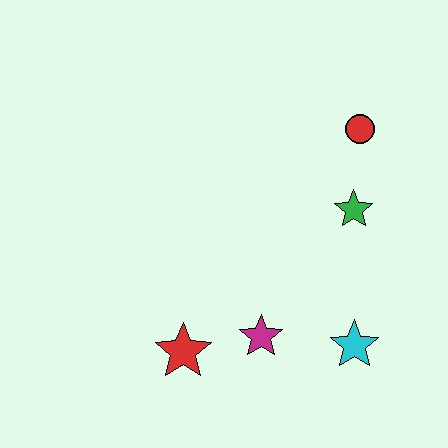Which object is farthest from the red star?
The red circle is farthest from the red star.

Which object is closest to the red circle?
The green star is closest to the red circle.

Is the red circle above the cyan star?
Yes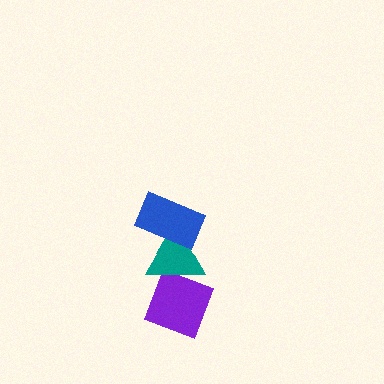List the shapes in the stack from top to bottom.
From top to bottom: the blue rectangle, the teal triangle, the purple diamond.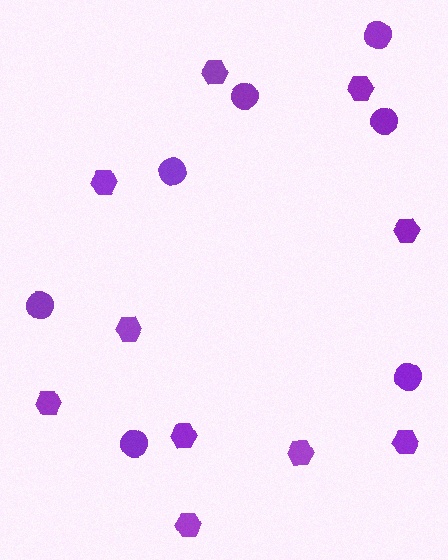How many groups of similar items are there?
There are 2 groups: one group of hexagons (10) and one group of circles (7).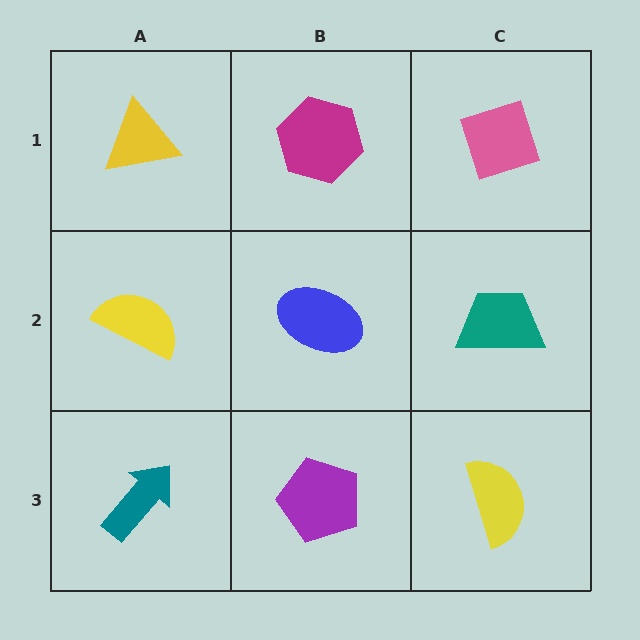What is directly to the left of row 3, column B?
A teal arrow.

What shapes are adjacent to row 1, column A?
A yellow semicircle (row 2, column A), a magenta hexagon (row 1, column B).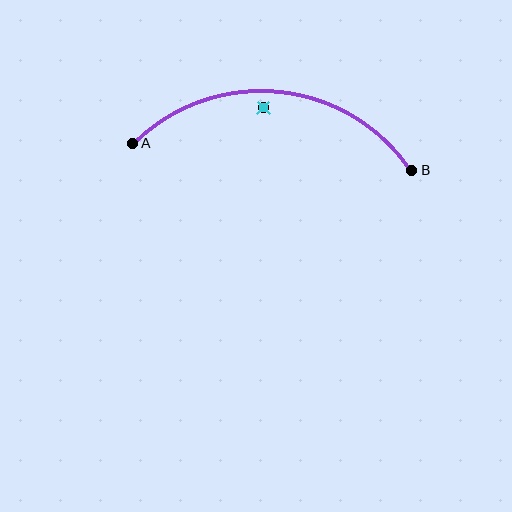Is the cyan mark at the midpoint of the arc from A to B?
No — the cyan mark does not lie on the arc at all. It sits slightly inside the curve.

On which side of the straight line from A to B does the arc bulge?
The arc bulges above the straight line connecting A and B.